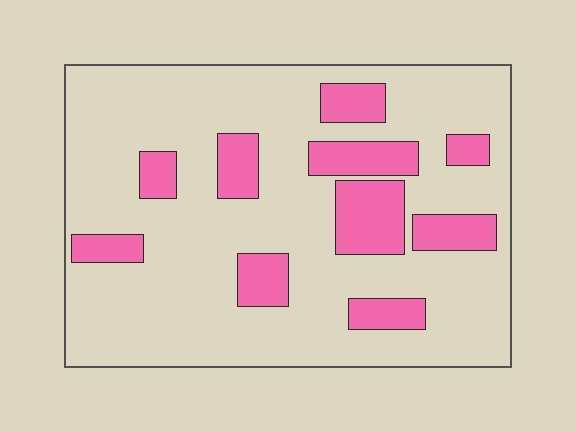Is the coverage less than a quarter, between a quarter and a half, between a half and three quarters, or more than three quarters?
Less than a quarter.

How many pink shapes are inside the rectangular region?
10.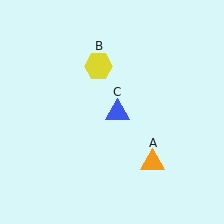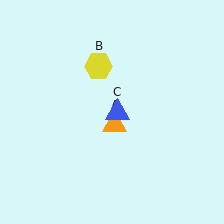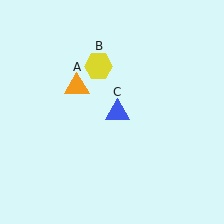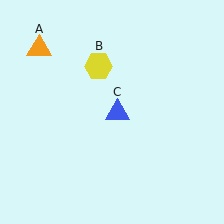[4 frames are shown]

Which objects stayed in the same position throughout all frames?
Yellow hexagon (object B) and blue triangle (object C) remained stationary.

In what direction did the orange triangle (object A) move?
The orange triangle (object A) moved up and to the left.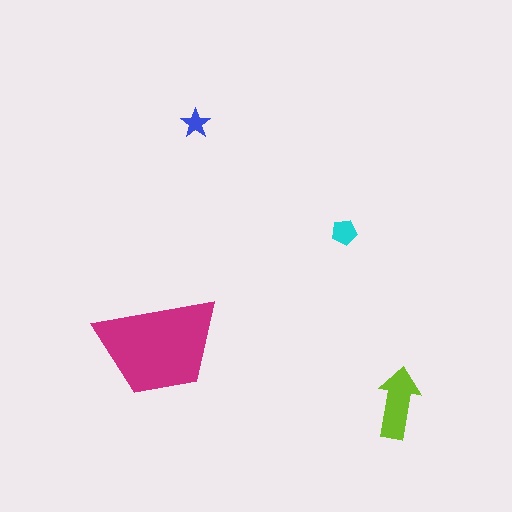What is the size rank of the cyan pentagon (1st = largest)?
3rd.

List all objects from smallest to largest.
The blue star, the cyan pentagon, the lime arrow, the magenta trapezoid.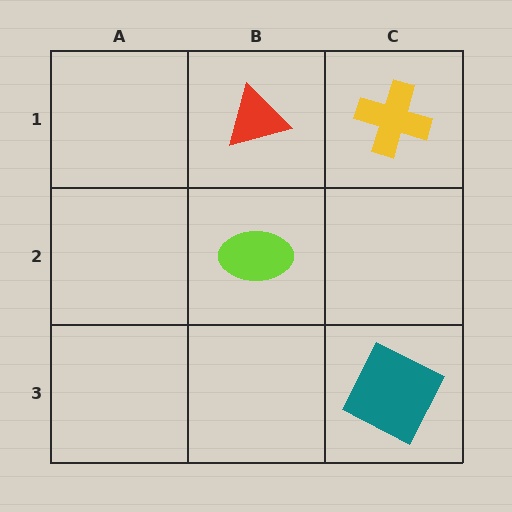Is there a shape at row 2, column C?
No, that cell is empty.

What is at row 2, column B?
A lime ellipse.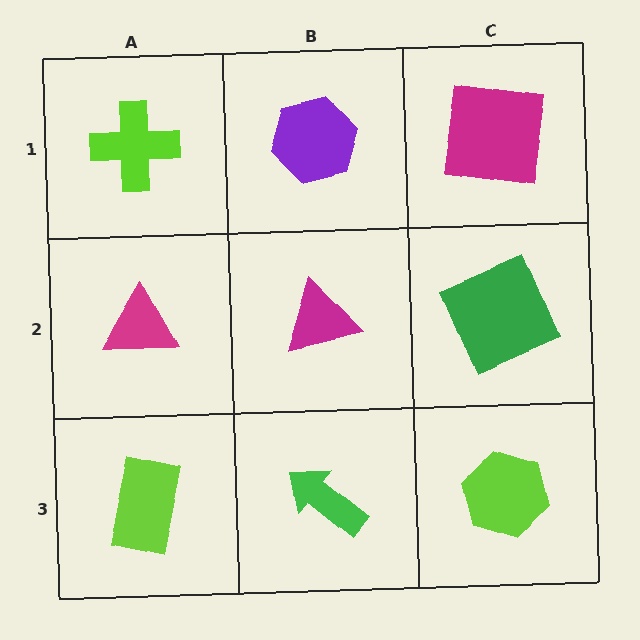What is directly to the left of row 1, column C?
A purple hexagon.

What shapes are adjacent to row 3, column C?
A green square (row 2, column C), a green arrow (row 3, column B).